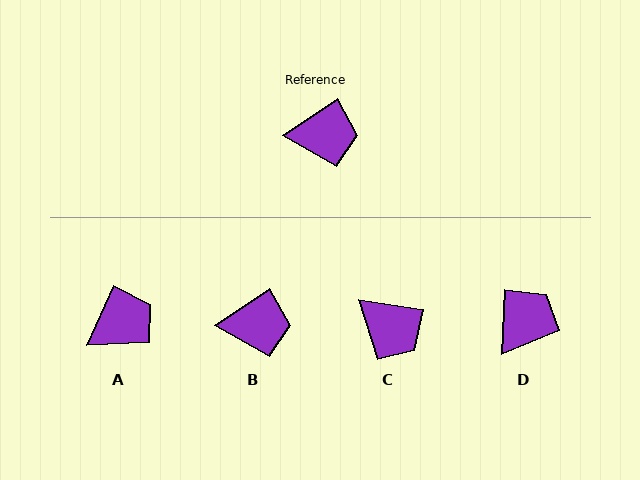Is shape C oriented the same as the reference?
No, it is off by about 42 degrees.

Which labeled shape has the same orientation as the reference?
B.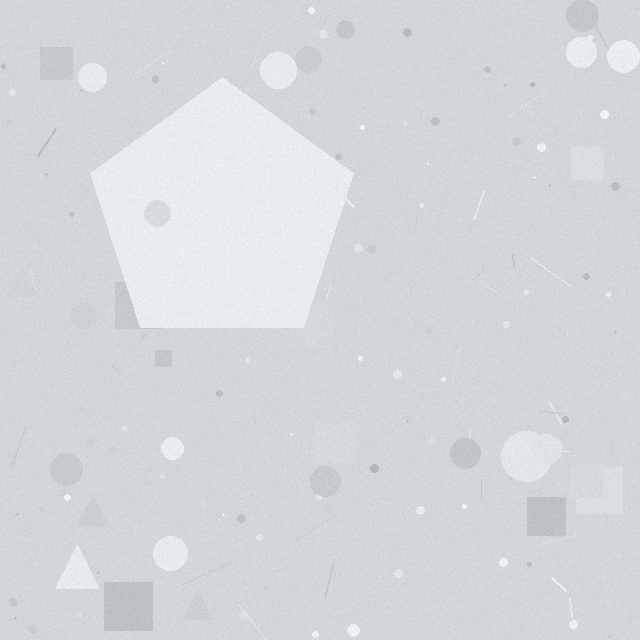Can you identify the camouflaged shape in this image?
The camouflaged shape is a pentagon.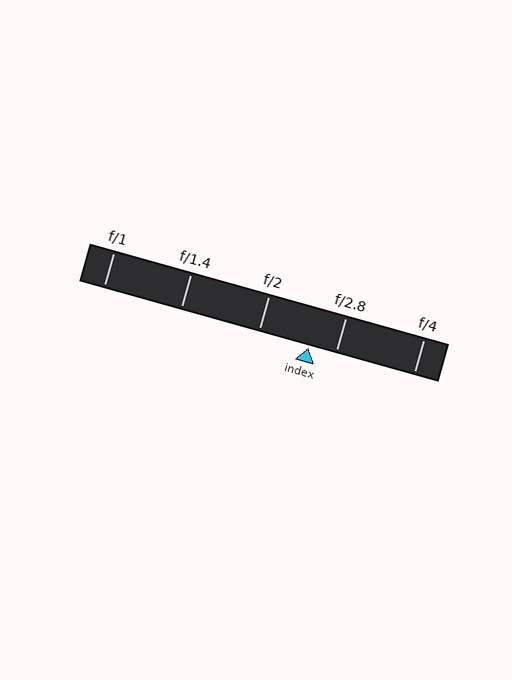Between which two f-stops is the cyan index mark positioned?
The index mark is between f/2 and f/2.8.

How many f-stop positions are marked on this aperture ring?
There are 5 f-stop positions marked.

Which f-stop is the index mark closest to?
The index mark is closest to f/2.8.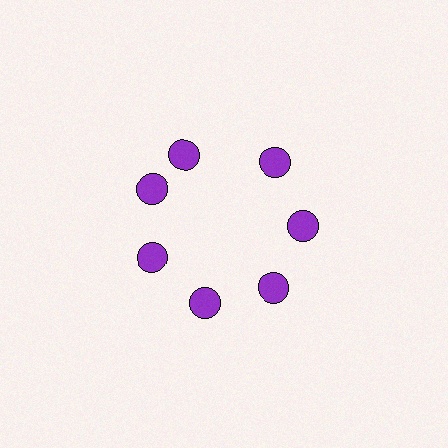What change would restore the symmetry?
The symmetry would be restored by rotating it back into even spacing with its neighbors so that all 7 circles sit at equal angles and equal distance from the center.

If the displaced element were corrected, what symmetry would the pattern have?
It would have 7-fold rotational symmetry — the pattern would map onto itself every 51 degrees.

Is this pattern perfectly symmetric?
No. The 7 purple circles are arranged in a ring, but one element near the 12 o'clock position is rotated out of alignment along the ring, breaking the 7-fold rotational symmetry.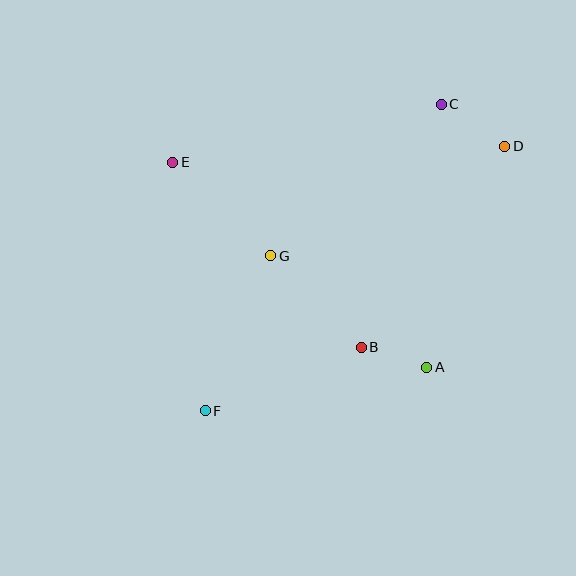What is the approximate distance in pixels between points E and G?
The distance between E and G is approximately 136 pixels.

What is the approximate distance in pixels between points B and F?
The distance between B and F is approximately 169 pixels.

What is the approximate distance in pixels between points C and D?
The distance between C and D is approximately 76 pixels.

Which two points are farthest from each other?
Points D and F are farthest from each other.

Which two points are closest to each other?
Points A and B are closest to each other.